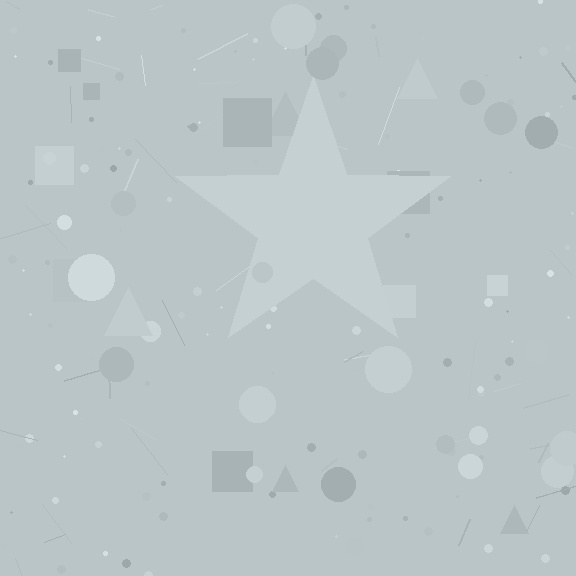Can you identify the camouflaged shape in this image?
The camouflaged shape is a star.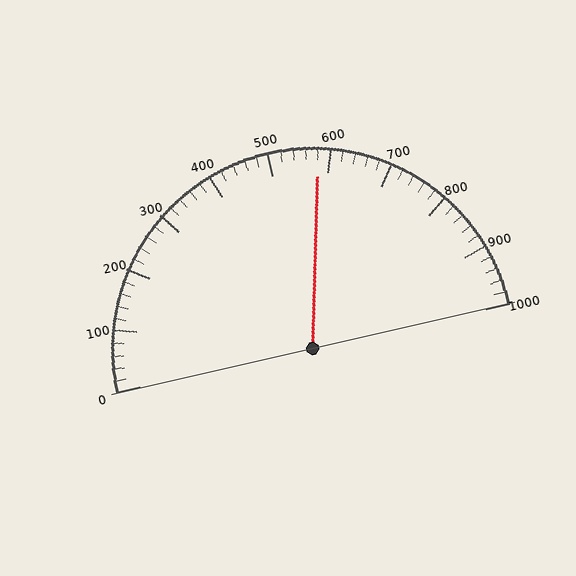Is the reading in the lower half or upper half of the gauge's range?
The reading is in the upper half of the range (0 to 1000).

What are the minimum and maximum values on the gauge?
The gauge ranges from 0 to 1000.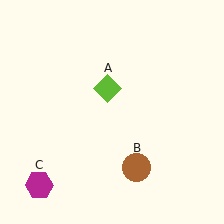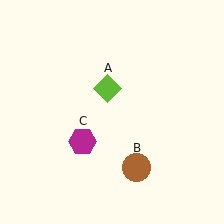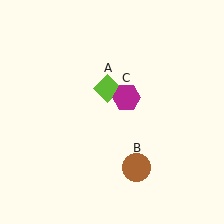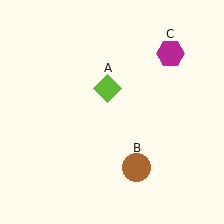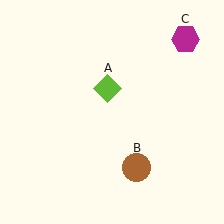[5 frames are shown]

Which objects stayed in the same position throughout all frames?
Lime diamond (object A) and brown circle (object B) remained stationary.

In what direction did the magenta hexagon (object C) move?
The magenta hexagon (object C) moved up and to the right.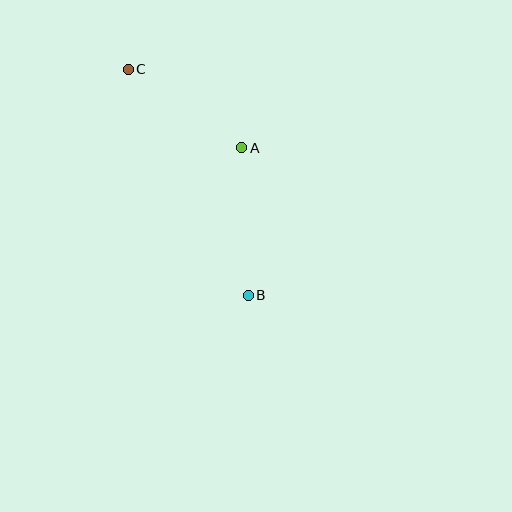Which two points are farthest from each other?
Points B and C are farthest from each other.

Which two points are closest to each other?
Points A and C are closest to each other.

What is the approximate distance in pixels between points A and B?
The distance between A and B is approximately 148 pixels.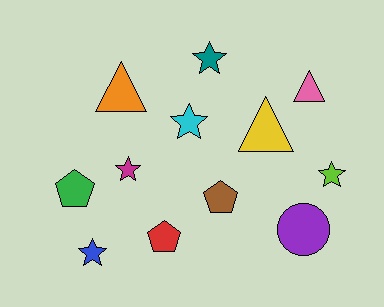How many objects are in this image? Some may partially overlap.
There are 12 objects.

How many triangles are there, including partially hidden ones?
There are 3 triangles.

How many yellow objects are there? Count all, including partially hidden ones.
There is 1 yellow object.